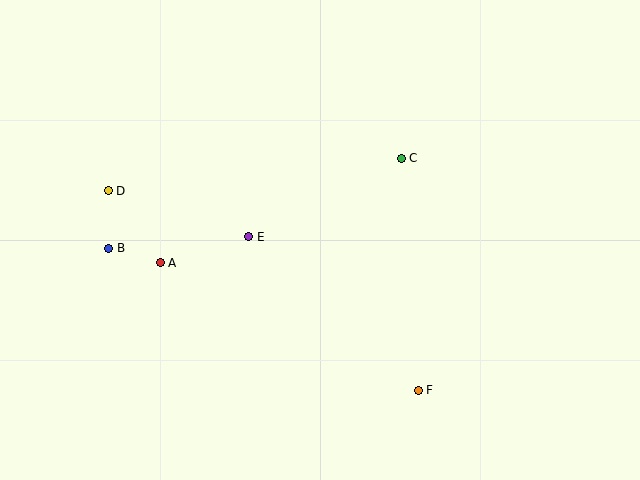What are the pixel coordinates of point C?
Point C is at (401, 158).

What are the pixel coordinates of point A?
Point A is at (160, 263).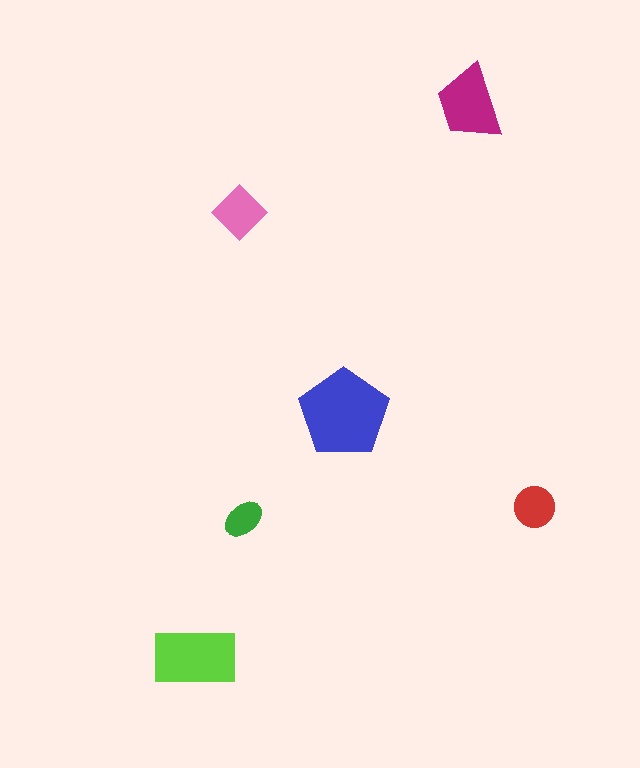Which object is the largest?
The blue pentagon.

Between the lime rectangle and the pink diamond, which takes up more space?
The lime rectangle.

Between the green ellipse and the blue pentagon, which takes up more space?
The blue pentagon.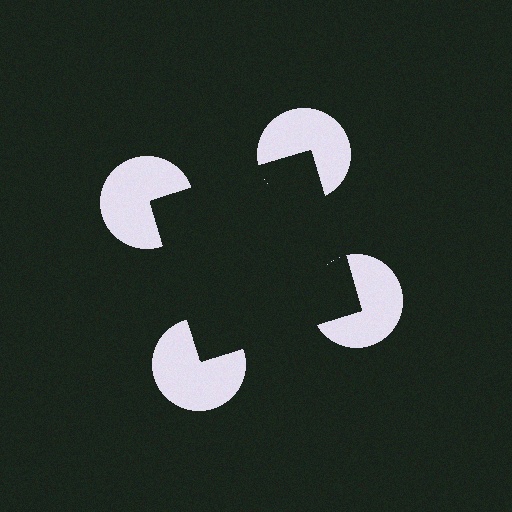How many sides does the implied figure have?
4 sides.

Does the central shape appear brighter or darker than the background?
It typically appears slightly darker than the background, even though no actual brightness change is drawn.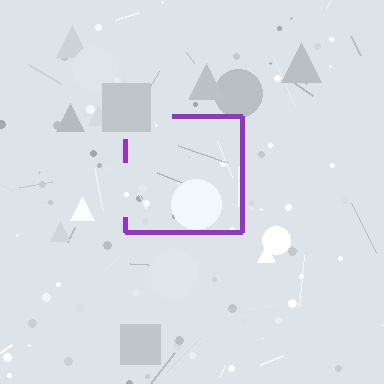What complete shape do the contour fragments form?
The contour fragments form a square.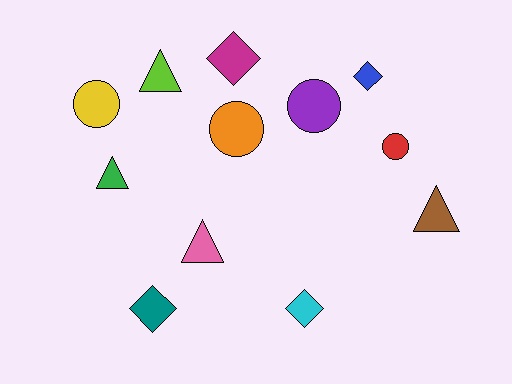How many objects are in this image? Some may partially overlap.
There are 12 objects.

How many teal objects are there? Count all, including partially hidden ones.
There is 1 teal object.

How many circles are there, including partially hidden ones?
There are 4 circles.